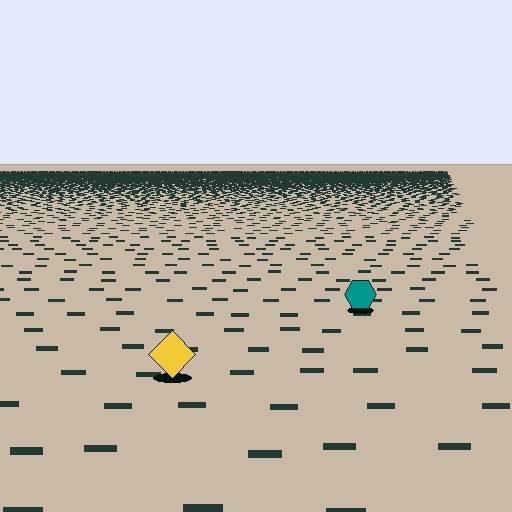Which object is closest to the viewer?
The yellow diamond is closest. The texture marks near it are larger and more spread out.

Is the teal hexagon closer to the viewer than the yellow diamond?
No. The yellow diamond is closer — you can tell from the texture gradient: the ground texture is coarser near it.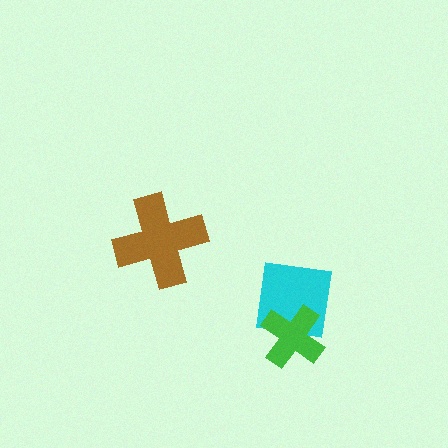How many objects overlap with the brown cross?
0 objects overlap with the brown cross.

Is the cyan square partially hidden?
Yes, it is partially covered by another shape.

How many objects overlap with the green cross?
1 object overlaps with the green cross.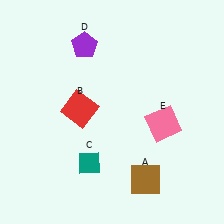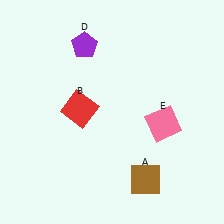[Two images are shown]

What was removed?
The teal diamond (C) was removed in Image 2.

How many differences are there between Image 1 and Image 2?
There is 1 difference between the two images.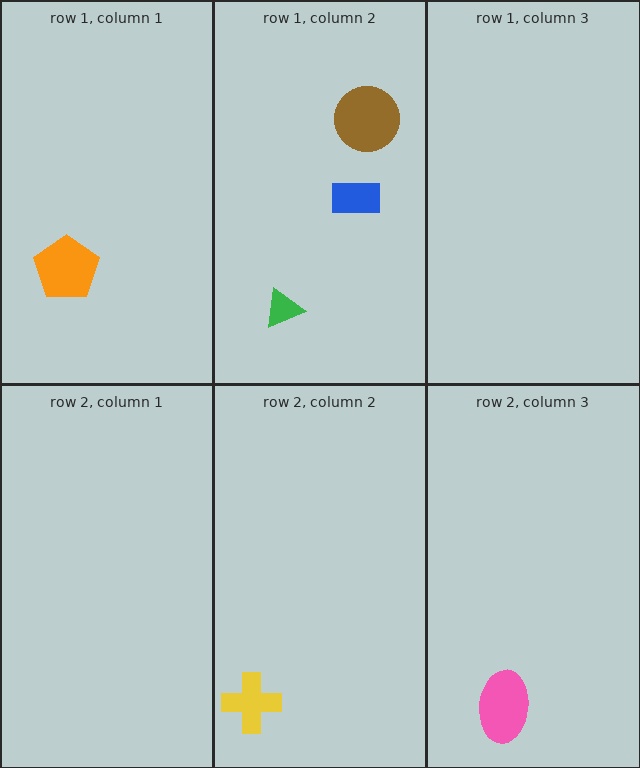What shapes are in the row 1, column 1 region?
The orange pentagon.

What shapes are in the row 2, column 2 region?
The yellow cross.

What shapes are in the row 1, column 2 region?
The blue rectangle, the brown circle, the green triangle.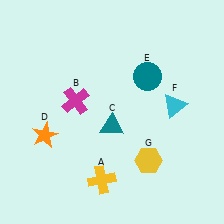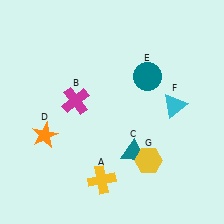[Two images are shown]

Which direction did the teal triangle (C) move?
The teal triangle (C) moved down.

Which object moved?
The teal triangle (C) moved down.